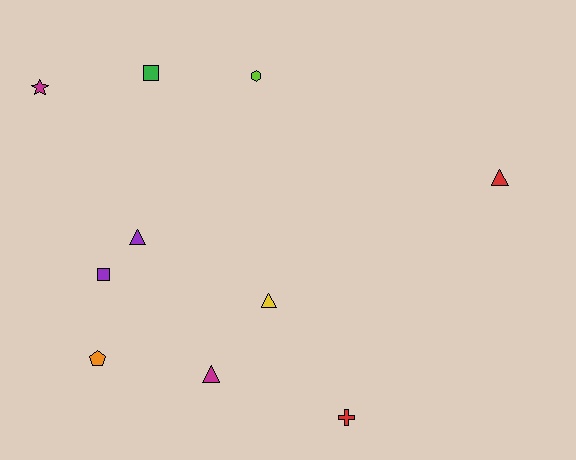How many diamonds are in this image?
There are no diamonds.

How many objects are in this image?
There are 10 objects.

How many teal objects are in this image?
There are no teal objects.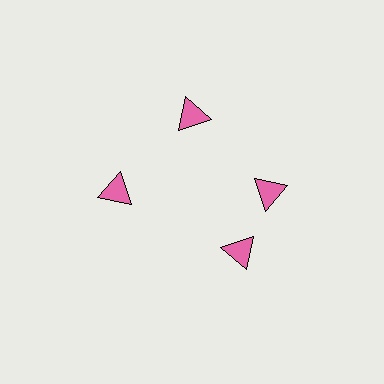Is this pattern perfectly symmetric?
No. The 4 pink triangles are arranged in a ring, but one element near the 6 o'clock position is rotated out of alignment along the ring, breaking the 4-fold rotational symmetry.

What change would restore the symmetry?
The symmetry would be restored by rotating it back into even spacing with its neighbors so that all 4 triangles sit at equal angles and equal distance from the center.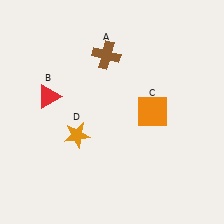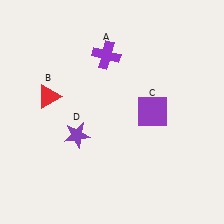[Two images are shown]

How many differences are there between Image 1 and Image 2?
There are 3 differences between the two images.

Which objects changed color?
A changed from brown to purple. C changed from orange to purple. D changed from orange to purple.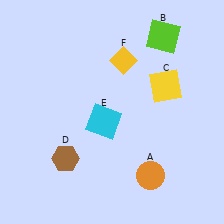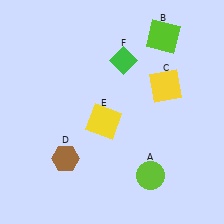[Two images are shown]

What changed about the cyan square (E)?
In Image 1, E is cyan. In Image 2, it changed to yellow.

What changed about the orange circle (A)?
In Image 1, A is orange. In Image 2, it changed to lime.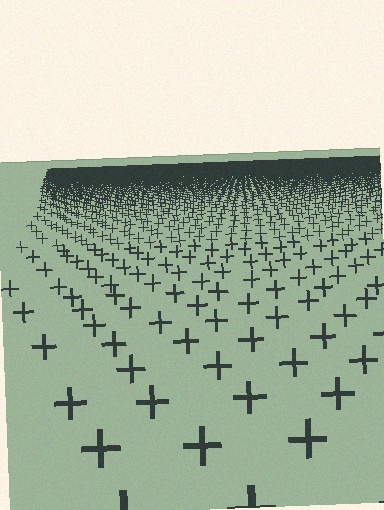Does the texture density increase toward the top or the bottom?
Density increases toward the top.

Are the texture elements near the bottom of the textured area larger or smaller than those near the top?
Larger. Near the bottom, elements are closer to the viewer and appear at a bigger on-screen size.